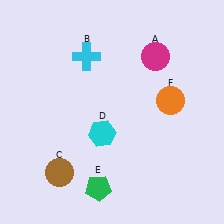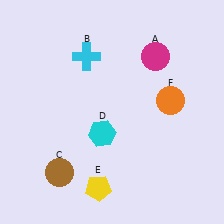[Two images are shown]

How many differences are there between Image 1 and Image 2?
There is 1 difference between the two images.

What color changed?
The pentagon (E) changed from green in Image 1 to yellow in Image 2.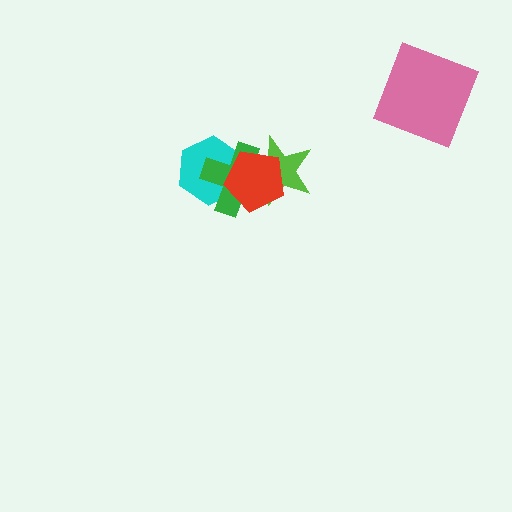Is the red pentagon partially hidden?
No, no other shape covers it.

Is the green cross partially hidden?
Yes, it is partially covered by another shape.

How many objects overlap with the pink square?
0 objects overlap with the pink square.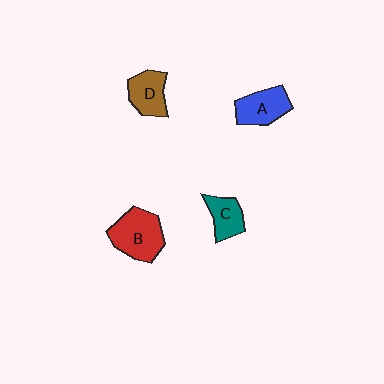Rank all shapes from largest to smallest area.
From largest to smallest: B (red), A (blue), D (brown), C (teal).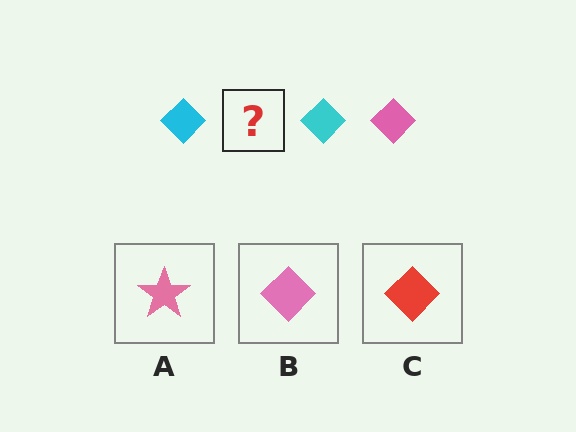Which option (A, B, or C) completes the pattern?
B.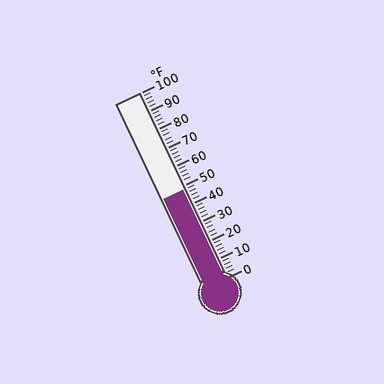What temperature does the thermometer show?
The thermometer shows approximately 48°F.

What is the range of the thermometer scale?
The thermometer scale ranges from 0°F to 100°F.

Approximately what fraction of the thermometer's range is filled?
The thermometer is filled to approximately 50% of its range.